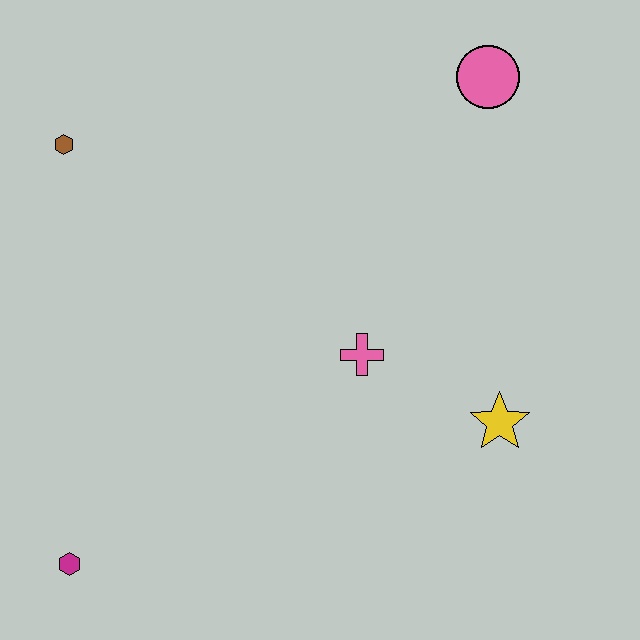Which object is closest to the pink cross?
The yellow star is closest to the pink cross.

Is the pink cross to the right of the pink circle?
No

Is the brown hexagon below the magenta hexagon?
No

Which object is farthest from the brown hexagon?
The yellow star is farthest from the brown hexagon.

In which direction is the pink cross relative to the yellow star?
The pink cross is to the left of the yellow star.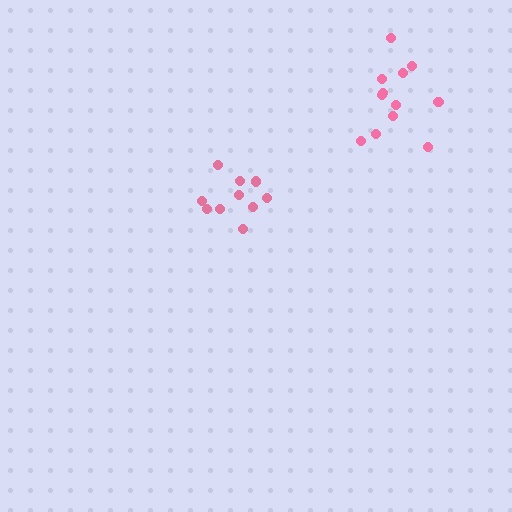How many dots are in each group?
Group 1: 10 dots, Group 2: 12 dots (22 total).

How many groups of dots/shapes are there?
There are 2 groups.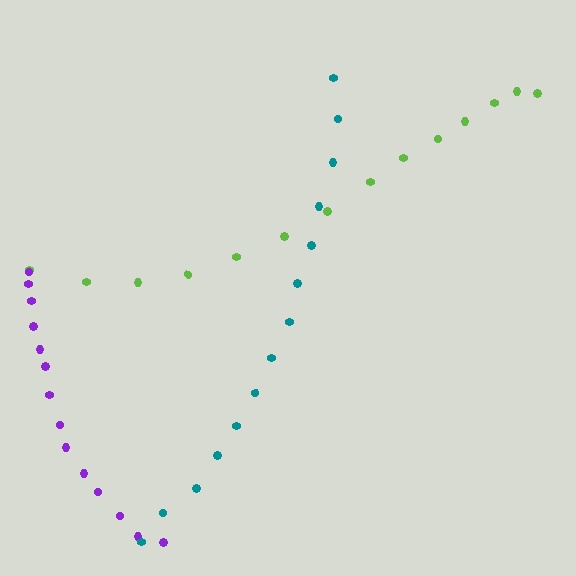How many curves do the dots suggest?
There are 3 distinct paths.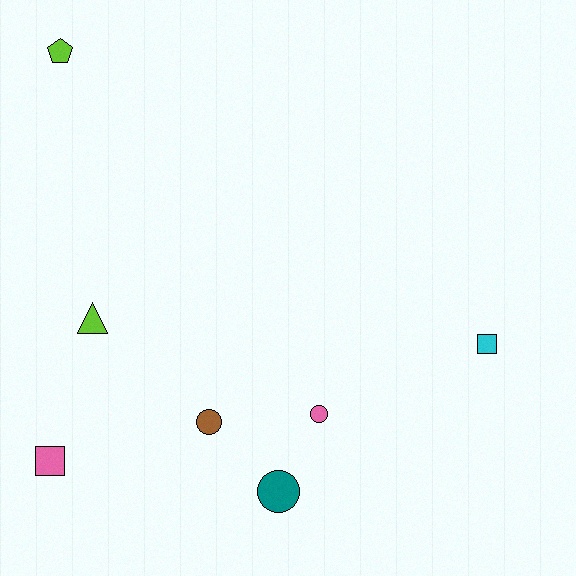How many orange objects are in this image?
There are no orange objects.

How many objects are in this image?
There are 7 objects.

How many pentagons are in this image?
There is 1 pentagon.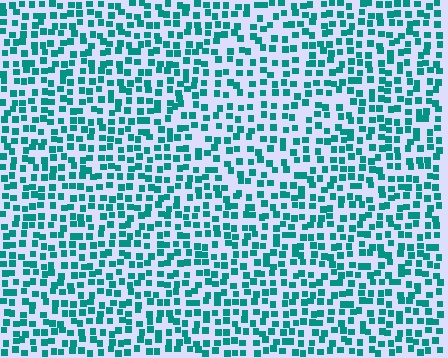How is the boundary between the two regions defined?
The boundary is defined by a change in element density (approximately 1.3x ratio). All elements are the same color, size, and shape.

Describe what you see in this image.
The image contains small teal elements arranged at two different densities. A diamond-shaped region is visible where the elements are less densely packed than the surrounding area.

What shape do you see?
I see a diamond.